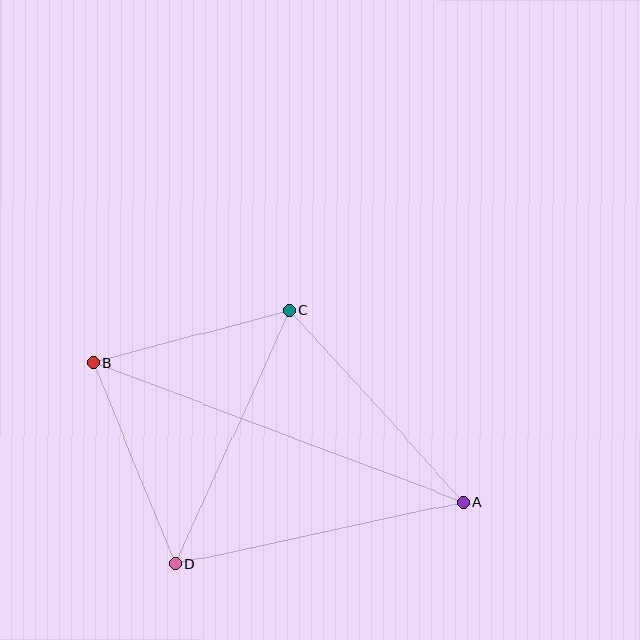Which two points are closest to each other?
Points B and C are closest to each other.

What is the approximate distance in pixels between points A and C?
The distance between A and C is approximately 259 pixels.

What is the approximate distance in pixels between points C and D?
The distance between C and D is approximately 279 pixels.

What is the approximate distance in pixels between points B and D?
The distance between B and D is approximately 218 pixels.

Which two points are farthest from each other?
Points A and B are farthest from each other.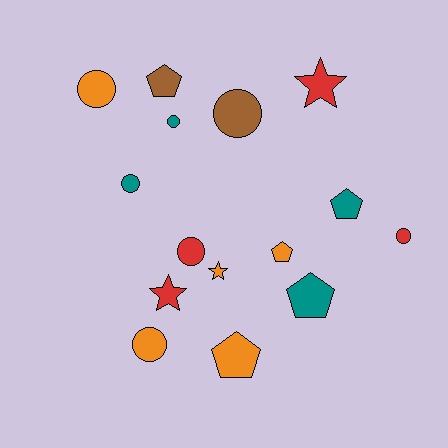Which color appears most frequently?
Orange, with 5 objects.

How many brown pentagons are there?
There is 1 brown pentagon.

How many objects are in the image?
There are 15 objects.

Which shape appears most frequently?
Circle, with 7 objects.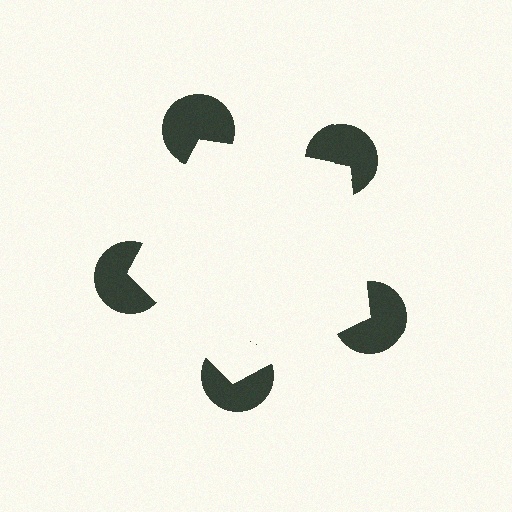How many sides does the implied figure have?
5 sides.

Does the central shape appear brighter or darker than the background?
It typically appears slightly brighter than the background, even though no actual brightness change is drawn.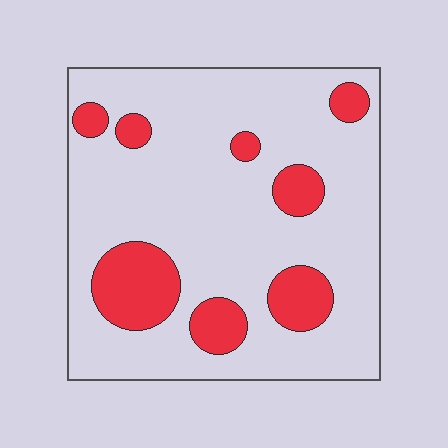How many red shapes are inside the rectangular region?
8.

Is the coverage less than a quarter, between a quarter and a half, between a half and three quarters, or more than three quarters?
Less than a quarter.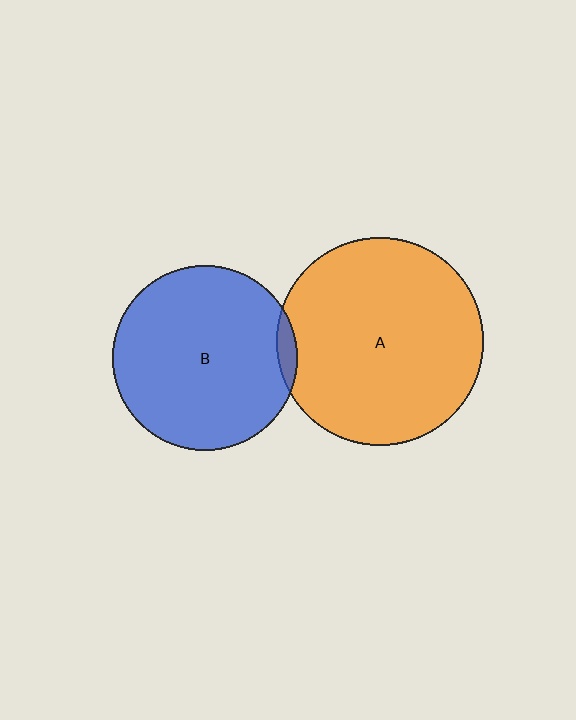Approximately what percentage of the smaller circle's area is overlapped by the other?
Approximately 5%.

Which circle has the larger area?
Circle A (orange).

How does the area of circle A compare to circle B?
Approximately 1.3 times.